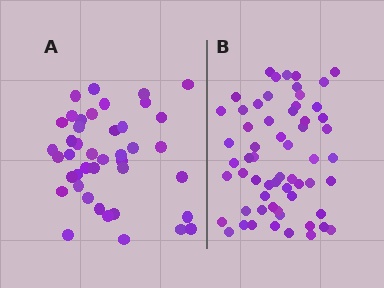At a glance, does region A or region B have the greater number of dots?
Region B (the right region) has more dots.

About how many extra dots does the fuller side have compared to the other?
Region B has approximately 20 more dots than region A.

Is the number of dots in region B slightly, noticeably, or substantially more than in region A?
Region B has noticeably more, but not dramatically so. The ratio is roughly 1.4 to 1.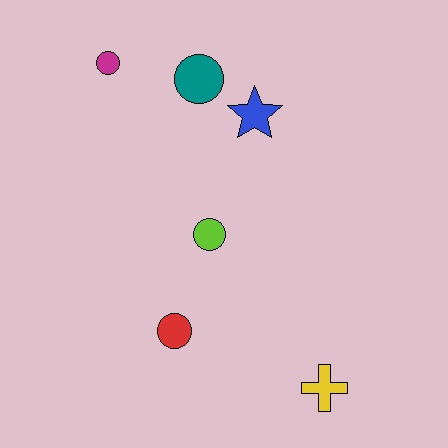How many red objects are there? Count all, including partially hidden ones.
There is 1 red object.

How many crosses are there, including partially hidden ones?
There is 1 cross.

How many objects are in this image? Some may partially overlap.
There are 6 objects.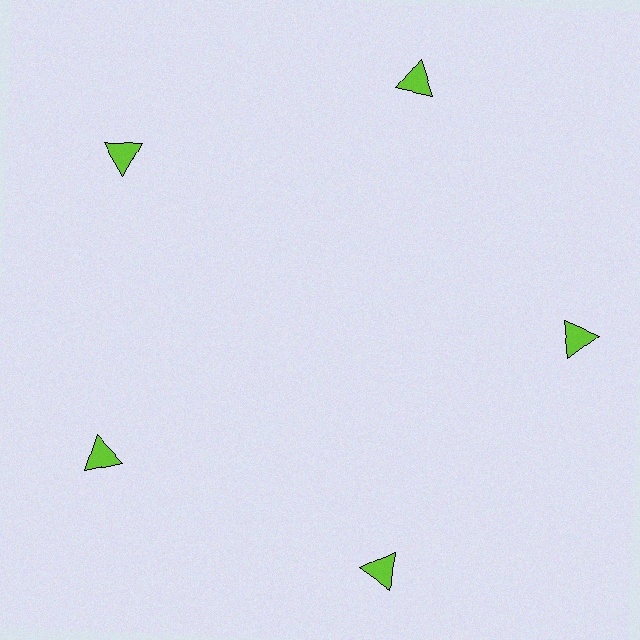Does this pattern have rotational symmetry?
Yes, this pattern has 5-fold rotational symmetry. It looks the same after rotating 72 degrees around the center.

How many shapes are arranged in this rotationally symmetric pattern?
There are 5 shapes, arranged in 5 groups of 1.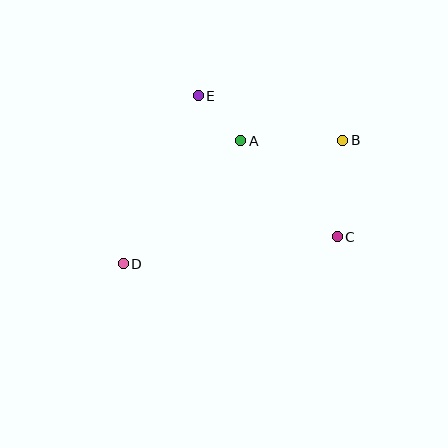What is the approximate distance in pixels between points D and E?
The distance between D and E is approximately 184 pixels.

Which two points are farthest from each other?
Points B and D are farthest from each other.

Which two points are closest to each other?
Points A and E are closest to each other.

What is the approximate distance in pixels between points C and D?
The distance between C and D is approximately 216 pixels.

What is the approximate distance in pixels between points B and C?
The distance between B and C is approximately 97 pixels.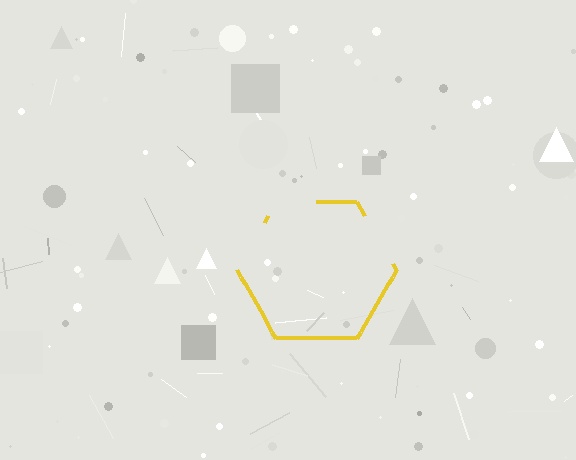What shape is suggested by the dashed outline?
The dashed outline suggests a hexagon.